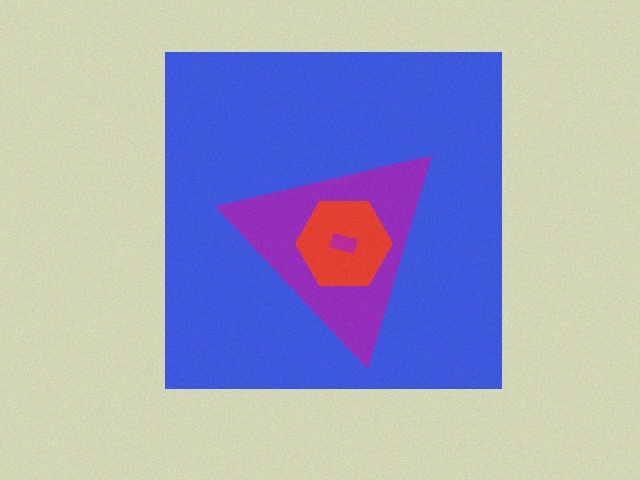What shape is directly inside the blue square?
The purple triangle.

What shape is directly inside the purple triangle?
The red hexagon.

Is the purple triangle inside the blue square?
Yes.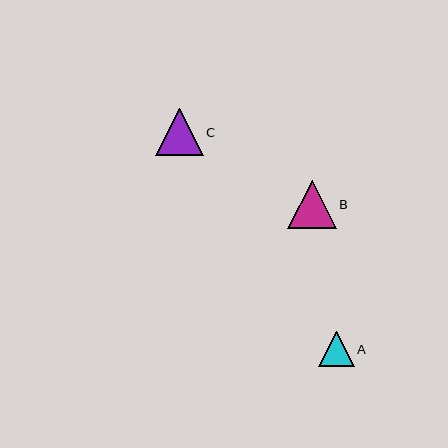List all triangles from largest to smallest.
From largest to smallest: B, C, A.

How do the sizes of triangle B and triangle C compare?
Triangle B and triangle C are approximately the same size.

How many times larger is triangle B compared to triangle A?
Triangle B is approximately 1.4 times the size of triangle A.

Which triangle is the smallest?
Triangle A is the smallest with a size of approximately 35 pixels.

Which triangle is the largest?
Triangle B is the largest with a size of approximately 48 pixels.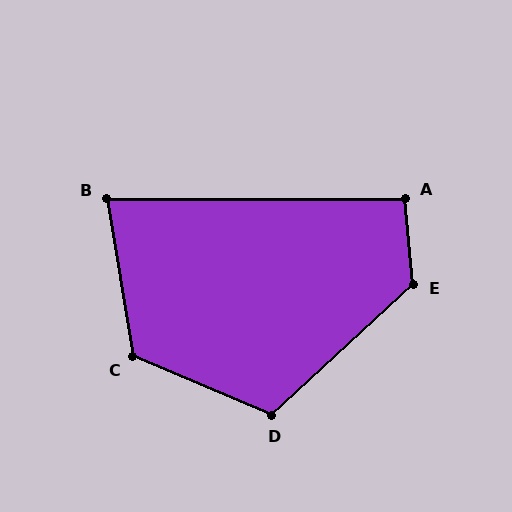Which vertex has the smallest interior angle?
B, at approximately 81 degrees.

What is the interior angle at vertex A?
Approximately 95 degrees (obtuse).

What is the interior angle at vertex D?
Approximately 115 degrees (obtuse).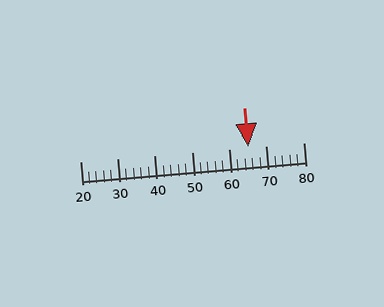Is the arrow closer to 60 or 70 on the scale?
The arrow is closer to 70.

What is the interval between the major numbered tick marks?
The major tick marks are spaced 10 units apart.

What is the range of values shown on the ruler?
The ruler shows values from 20 to 80.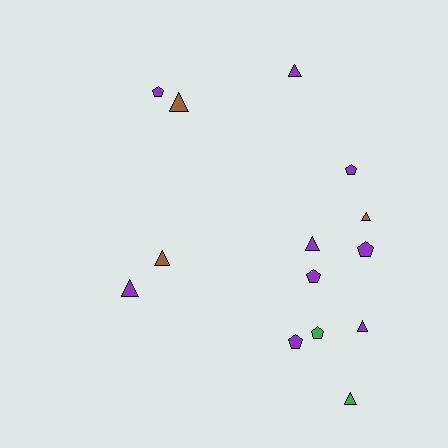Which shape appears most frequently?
Triangle, with 8 objects.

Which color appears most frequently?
Purple, with 9 objects.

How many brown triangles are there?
There are 3 brown triangles.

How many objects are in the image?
There are 14 objects.